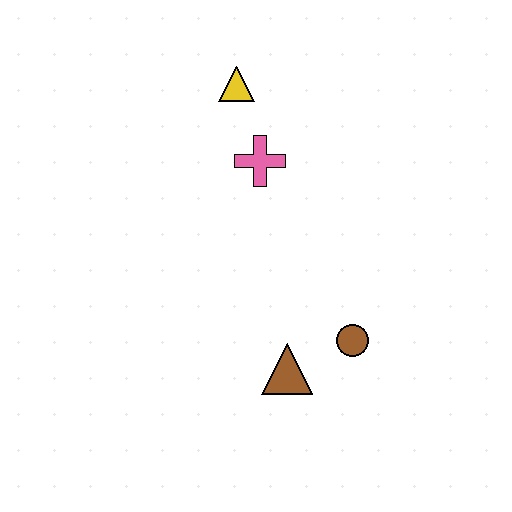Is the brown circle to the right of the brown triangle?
Yes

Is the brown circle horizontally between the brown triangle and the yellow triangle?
No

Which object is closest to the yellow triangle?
The pink cross is closest to the yellow triangle.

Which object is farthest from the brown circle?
The yellow triangle is farthest from the brown circle.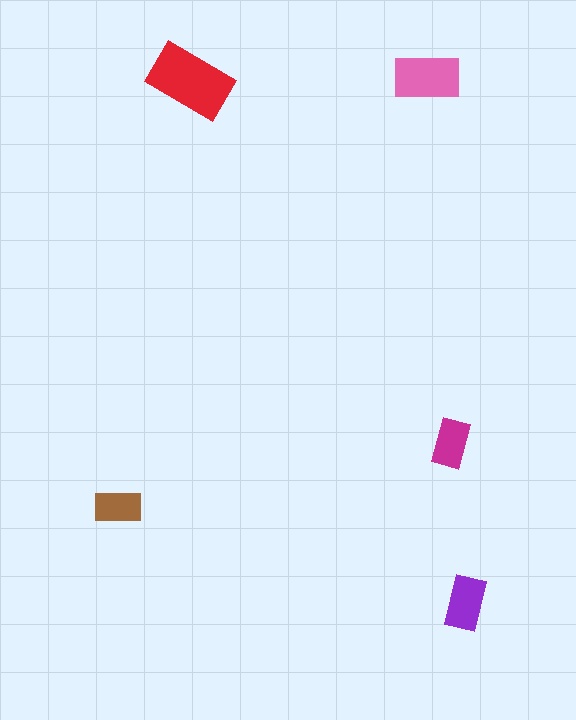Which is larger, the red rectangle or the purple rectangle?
The red one.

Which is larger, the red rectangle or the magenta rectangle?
The red one.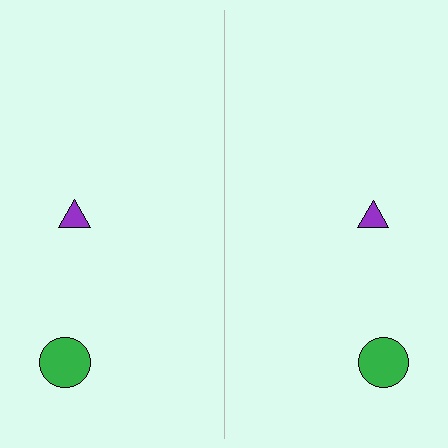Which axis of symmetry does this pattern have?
The pattern has a vertical axis of symmetry running through the center of the image.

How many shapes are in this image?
There are 4 shapes in this image.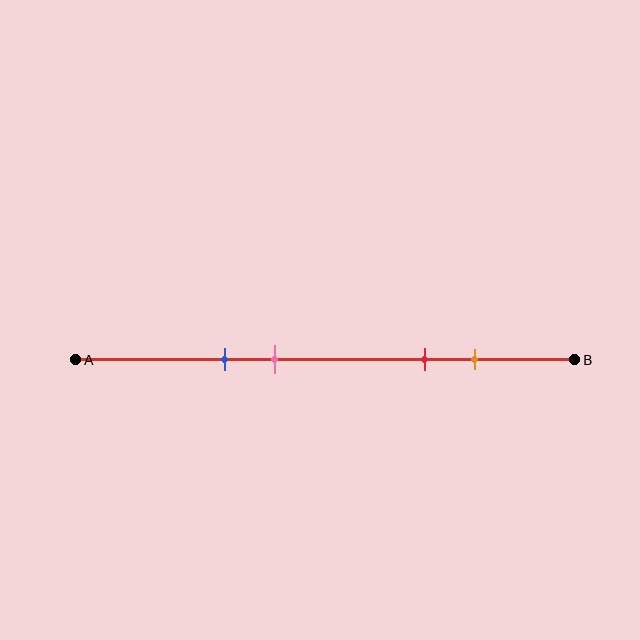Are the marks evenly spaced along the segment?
No, the marks are not evenly spaced.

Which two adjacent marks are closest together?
The blue and pink marks are the closest adjacent pair.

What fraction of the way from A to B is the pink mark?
The pink mark is approximately 40% (0.4) of the way from A to B.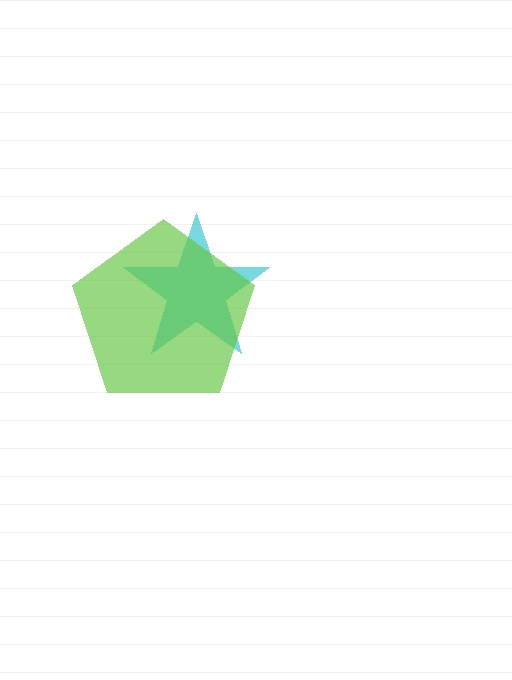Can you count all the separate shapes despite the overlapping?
Yes, there are 2 separate shapes.